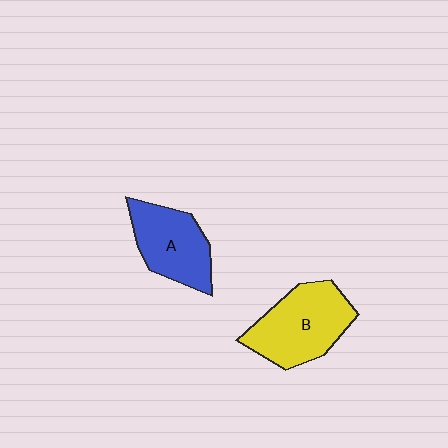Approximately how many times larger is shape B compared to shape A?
Approximately 1.2 times.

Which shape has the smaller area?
Shape A (blue).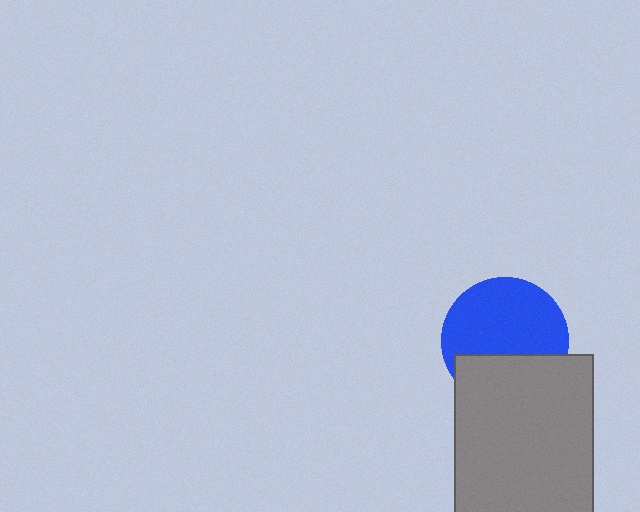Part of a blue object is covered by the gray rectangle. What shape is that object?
It is a circle.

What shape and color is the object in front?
The object in front is a gray rectangle.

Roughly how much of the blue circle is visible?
About half of it is visible (roughly 64%).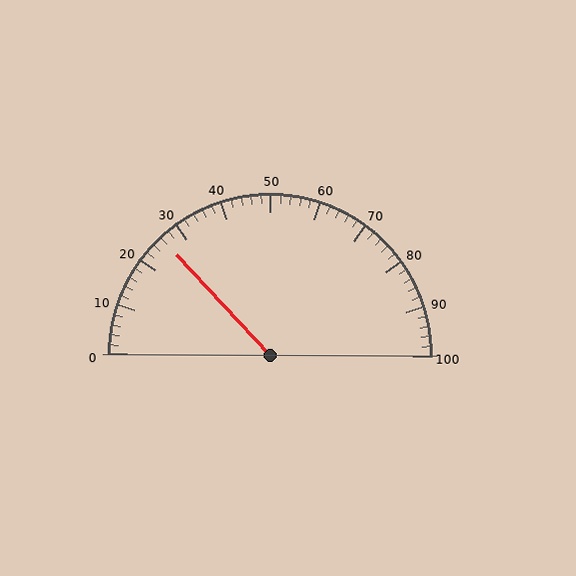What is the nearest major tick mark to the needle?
The nearest major tick mark is 30.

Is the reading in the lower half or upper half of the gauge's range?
The reading is in the lower half of the range (0 to 100).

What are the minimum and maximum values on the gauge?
The gauge ranges from 0 to 100.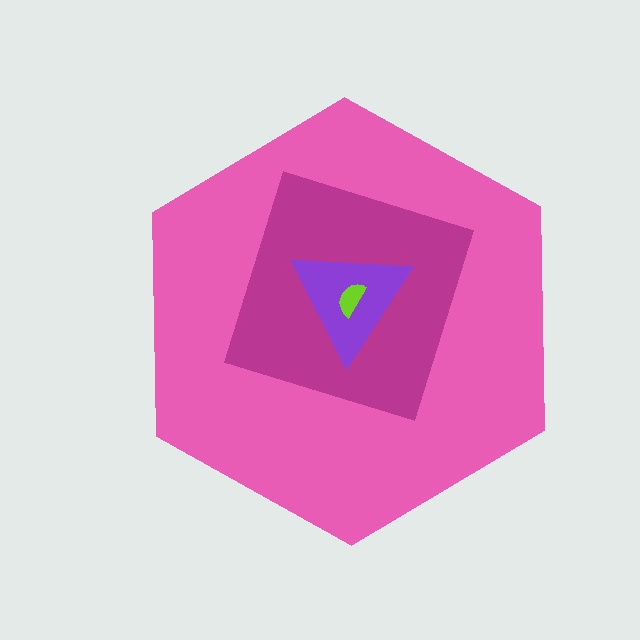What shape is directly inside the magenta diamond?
The purple triangle.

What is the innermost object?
The lime semicircle.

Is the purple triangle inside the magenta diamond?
Yes.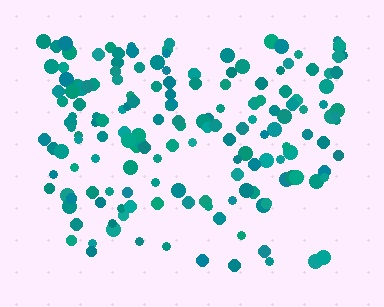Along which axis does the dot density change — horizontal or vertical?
Vertical.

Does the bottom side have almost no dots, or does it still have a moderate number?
Still a moderate number, just noticeably fewer than the top.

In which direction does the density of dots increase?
From bottom to top, with the top side densest.